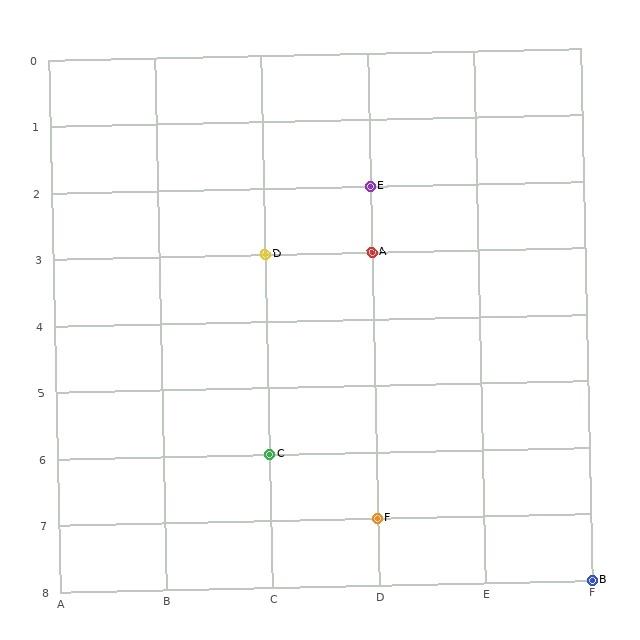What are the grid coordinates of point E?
Point E is at grid coordinates (D, 2).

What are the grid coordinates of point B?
Point B is at grid coordinates (F, 8).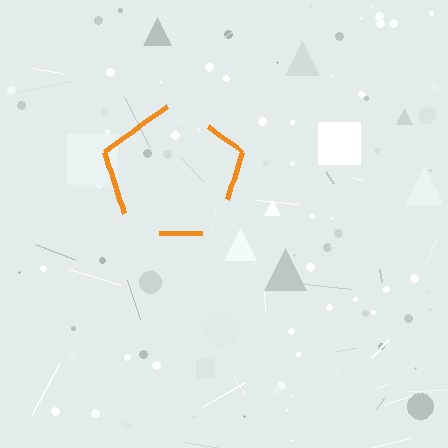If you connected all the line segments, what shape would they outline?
They would outline a pentagon.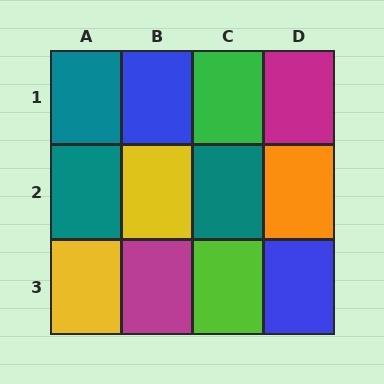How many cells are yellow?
2 cells are yellow.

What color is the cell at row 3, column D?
Blue.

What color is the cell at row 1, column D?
Magenta.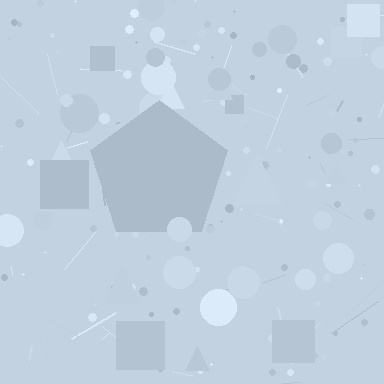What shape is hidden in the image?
A pentagon is hidden in the image.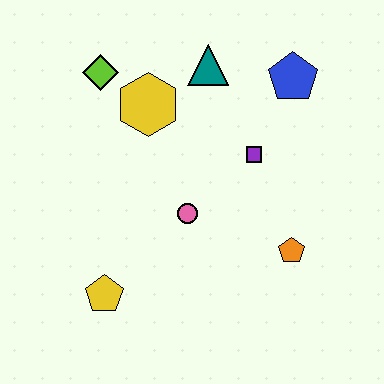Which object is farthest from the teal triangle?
The yellow pentagon is farthest from the teal triangle.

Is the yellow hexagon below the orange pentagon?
No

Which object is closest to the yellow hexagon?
The lime diamond is closest to the yellow hexagon.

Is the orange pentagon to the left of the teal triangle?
No